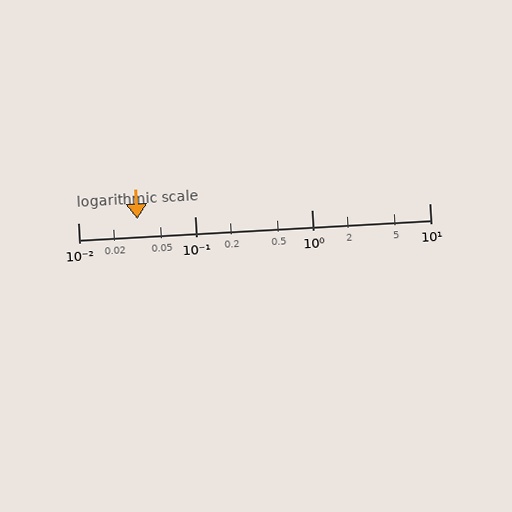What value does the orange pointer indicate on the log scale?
The pointer indicates approximately 0.032.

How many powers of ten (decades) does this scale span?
The scale spans 3 decades, from 0.01 to 10.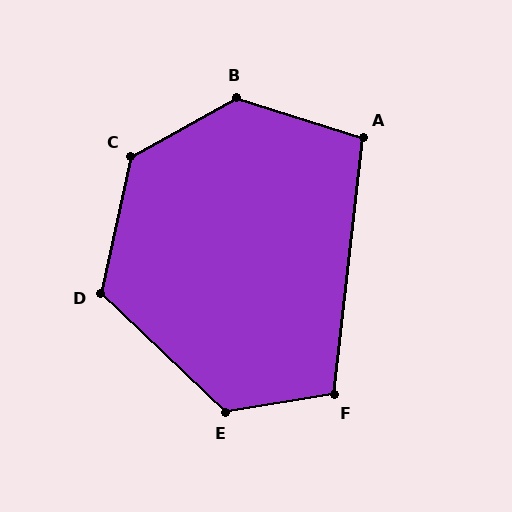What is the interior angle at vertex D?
Approximately 121 degrees (obtuse).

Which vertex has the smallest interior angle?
A, at approximately 101 degrees.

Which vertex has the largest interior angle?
B, at approximately 133 degrees.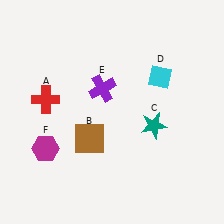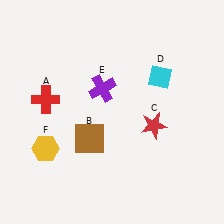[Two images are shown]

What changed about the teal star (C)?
In Image 1, C is teal. In Image 2, it changed to red.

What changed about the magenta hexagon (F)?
In Image 1, F is magenta. In Image 2, it changed to yellow.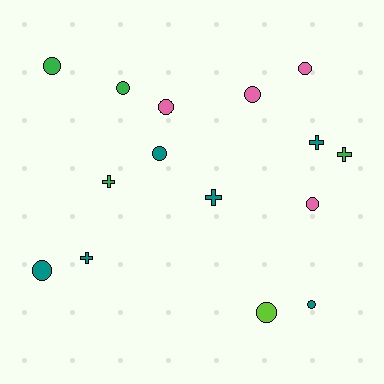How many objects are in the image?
There are 15 objects.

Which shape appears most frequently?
Circle, with 10 objects.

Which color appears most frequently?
Teal, with 6 objects.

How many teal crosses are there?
There are 3 teal crosses.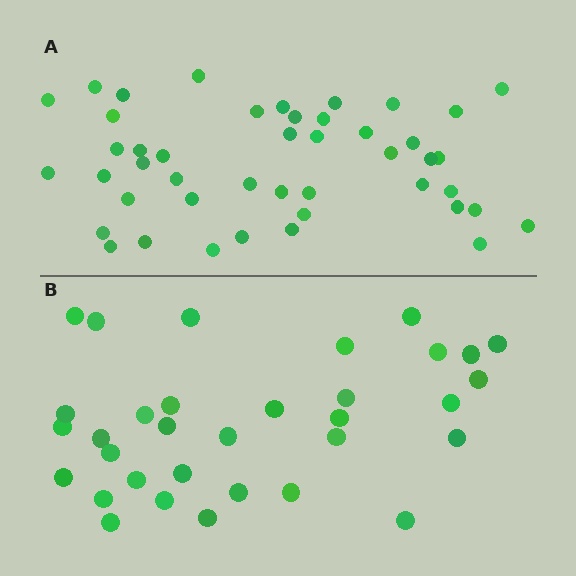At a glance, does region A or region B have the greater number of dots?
Region A (the top region) has more dots.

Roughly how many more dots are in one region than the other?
Region A has roughly 12 or so more dots than region B.